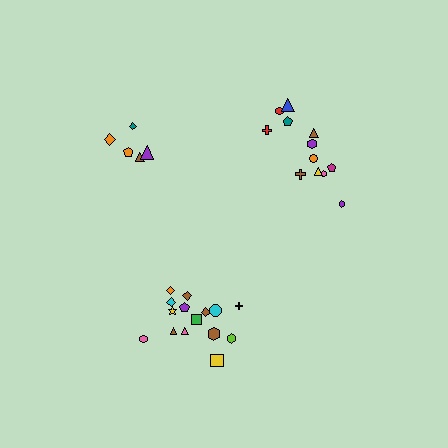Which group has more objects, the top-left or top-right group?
The top-right group.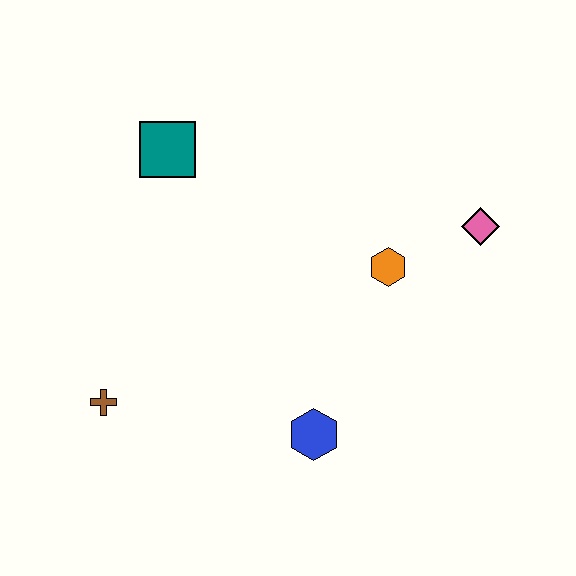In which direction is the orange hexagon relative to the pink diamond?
The orange hexagon is to the left of the pink diamond.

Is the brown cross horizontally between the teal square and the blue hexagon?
No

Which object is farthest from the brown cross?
The pink diamond is farthest from the brown cross.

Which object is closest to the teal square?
The orange hexagon is closest to the teal square.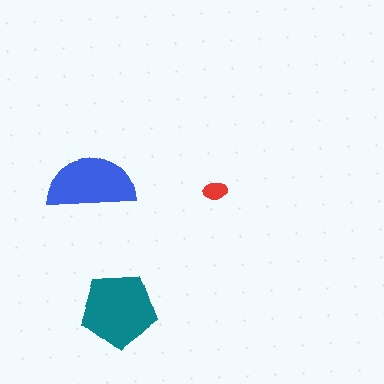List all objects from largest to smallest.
The teal pentagon, the blue semicircle, the red ellipse.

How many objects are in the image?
There are 3 objects in the image.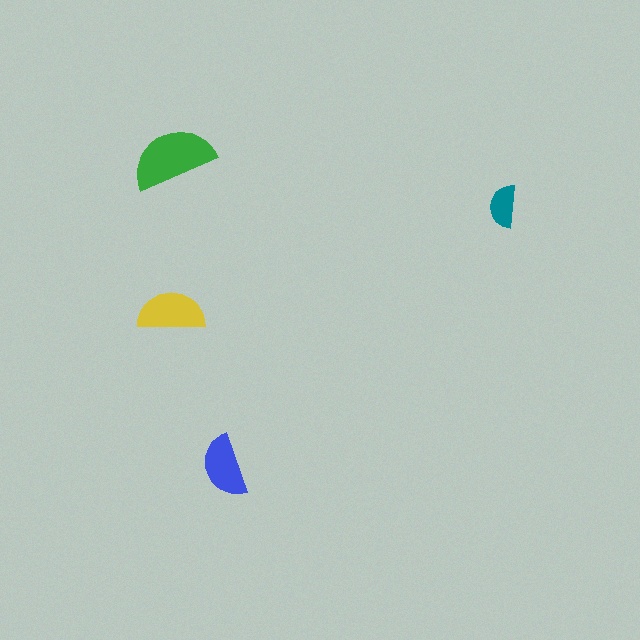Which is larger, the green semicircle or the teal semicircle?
The green one.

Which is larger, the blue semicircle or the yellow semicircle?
The yellow one.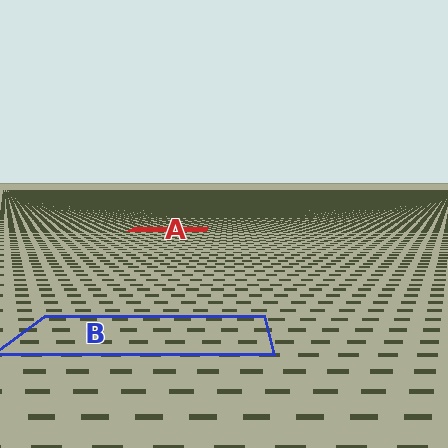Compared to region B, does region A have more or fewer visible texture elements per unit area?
Region A has more texture elements per unit area — they are packed more densely because it is farther away.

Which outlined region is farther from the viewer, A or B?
Region A is farther from the viewer — the texture elements inside it appear smaller and more densely packed.